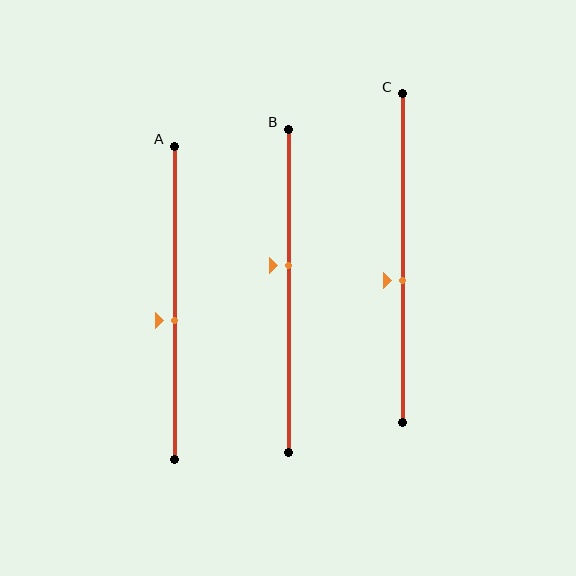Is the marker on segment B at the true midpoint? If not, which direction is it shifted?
No, the marker on segment B is shifted upward by about 8% of the segment length.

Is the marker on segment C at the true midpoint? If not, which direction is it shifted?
No, the marker on segment C is shifted downward by about 7% of the segment length.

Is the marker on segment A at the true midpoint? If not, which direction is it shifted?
No, the marker on segment A is shifted downward by about 6% of the segment length.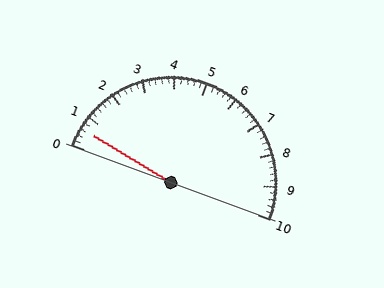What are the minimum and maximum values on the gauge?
The gauge ranges from 0 to 10.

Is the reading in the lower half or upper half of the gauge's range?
The reading is in the lower half of the range (0 to 10).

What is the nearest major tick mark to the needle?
The nearest major tick mark is 1.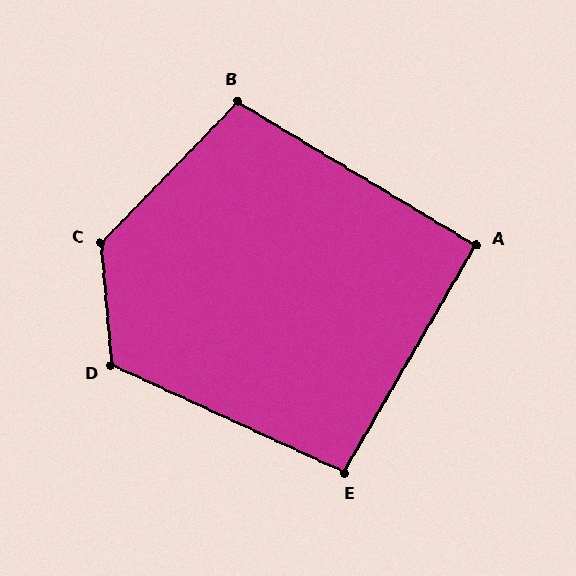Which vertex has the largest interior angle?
C, at approximately 131 degrees.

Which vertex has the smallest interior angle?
A, at approximately 91 degrees.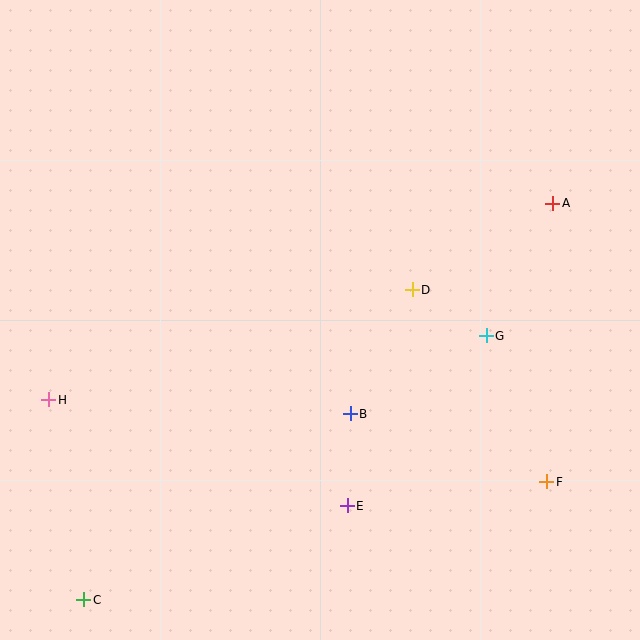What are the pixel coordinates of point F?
Point F is at (547, 482).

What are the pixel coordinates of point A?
Point A is at (553, 203).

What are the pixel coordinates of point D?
Point D is at (412, 290).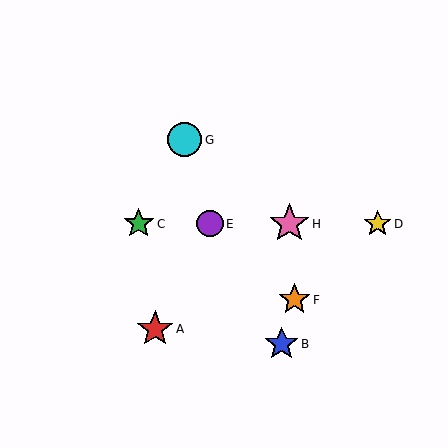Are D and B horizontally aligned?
No, D is at y≈224 and B is at y≈344.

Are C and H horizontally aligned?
Yes, both are at y≈224.